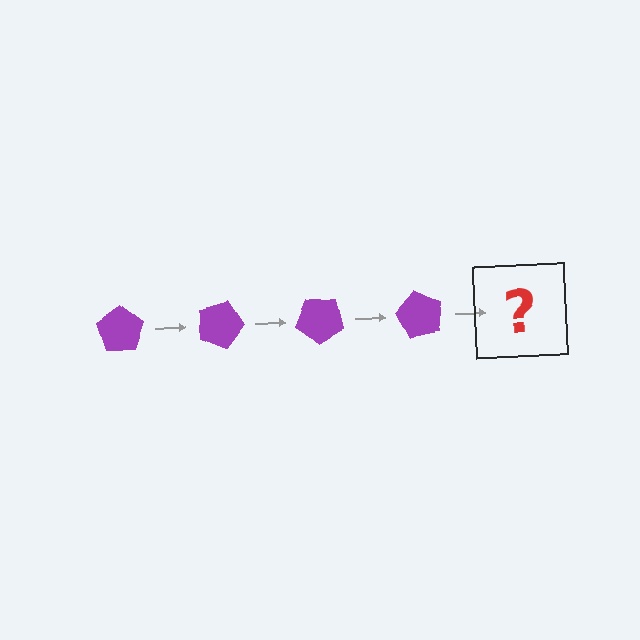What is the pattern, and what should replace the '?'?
The pattern is that the pentagon rotates 20 degrees each step. The '?' should be a purple pentagon rotated 80 degrees.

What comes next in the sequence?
The next element should be a purple pentagon rotated 80 degrees.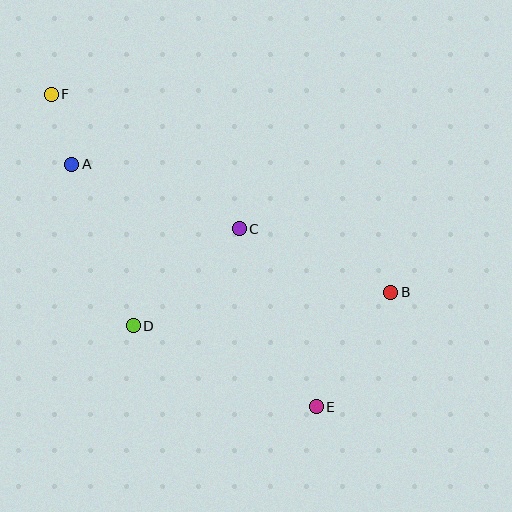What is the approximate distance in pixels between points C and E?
The distance between C and E is approximately 194 pixels.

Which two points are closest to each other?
Points A and F are closest to each other.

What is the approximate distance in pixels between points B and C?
The distance between B and C is approximately 164 pixels.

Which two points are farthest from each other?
Points E and F are farthest from each other.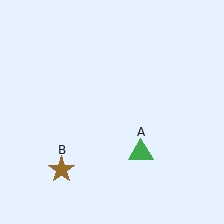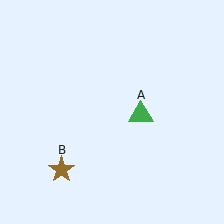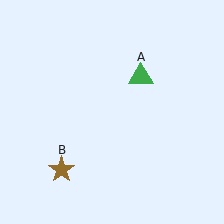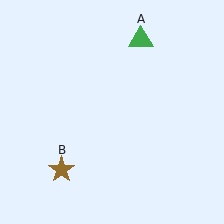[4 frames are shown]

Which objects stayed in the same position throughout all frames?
Brown star (object B) remained stationary.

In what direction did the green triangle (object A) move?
The green triangle (object A) moved up.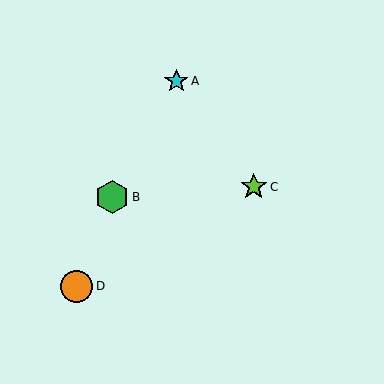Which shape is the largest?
The green hexagon (labeled B) is the largest.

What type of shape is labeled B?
Shape B is a green hexagon.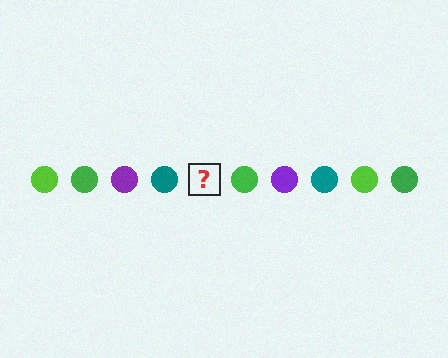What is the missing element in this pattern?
The missing element is a lime circle.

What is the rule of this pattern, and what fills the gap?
The rule is that the pattern cycles through lime, green, purple, teal circles. The gap should be filled with a lime circle.